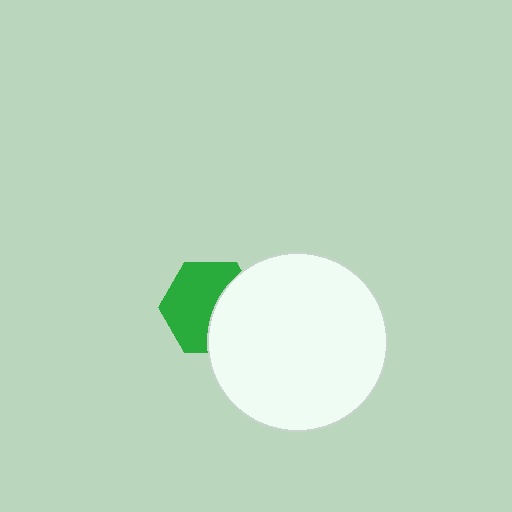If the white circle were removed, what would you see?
You would see the complete green hexagon.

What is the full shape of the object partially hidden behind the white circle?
The partially hidden object is a green hexagon.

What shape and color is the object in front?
The object in front is a white circle.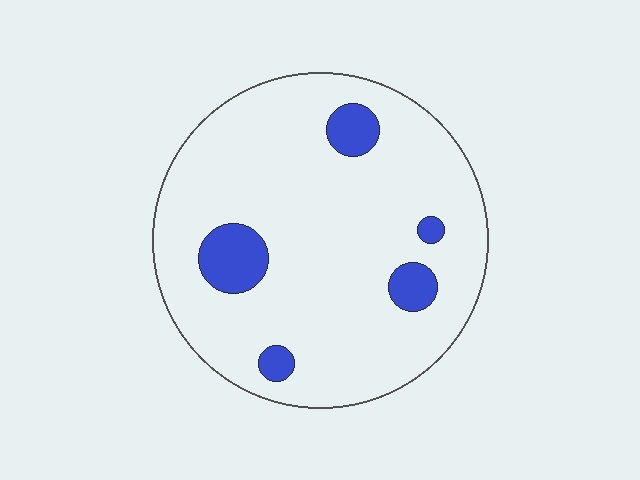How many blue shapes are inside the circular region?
5.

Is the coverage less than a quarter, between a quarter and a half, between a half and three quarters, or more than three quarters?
Less than a quarter.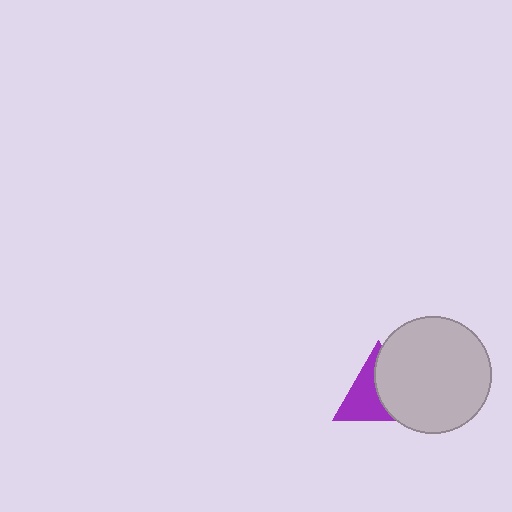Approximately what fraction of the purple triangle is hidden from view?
Roughly 48% of the purple triangle is hidden behind the light gray circle.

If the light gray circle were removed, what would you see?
You would see the complete purple triangle.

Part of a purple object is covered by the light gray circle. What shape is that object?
It is a triangle.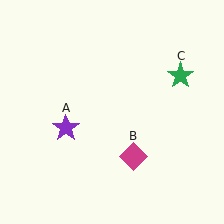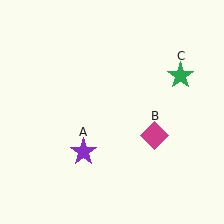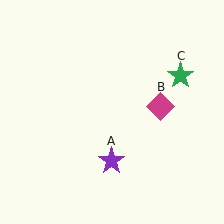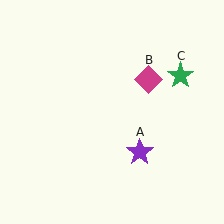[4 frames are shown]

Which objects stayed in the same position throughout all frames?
Green star (object C) remained stationary.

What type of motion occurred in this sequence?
The purple star (object A), magenta diamond (object B) rotated counterclockwise around the center of the scene.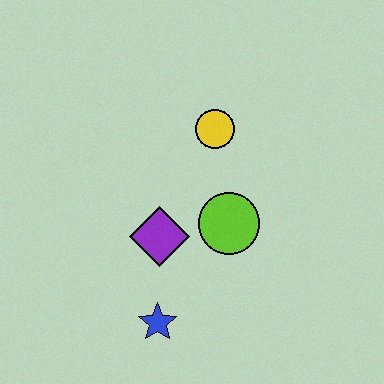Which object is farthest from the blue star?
The yellow circle is farthest from the blue star.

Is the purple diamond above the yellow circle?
No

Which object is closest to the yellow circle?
The lime circle is closest to the yellow circle.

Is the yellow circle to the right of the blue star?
Yes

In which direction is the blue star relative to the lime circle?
The blue star is below the lime circle.